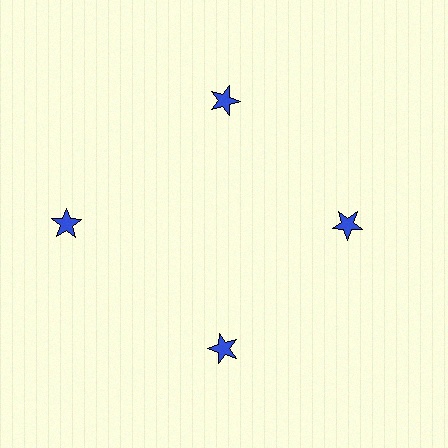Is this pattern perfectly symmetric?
No. The 4 blue stars are arranged in a ring, but one element near the 9 o'clock position is pushed outward from the center, breaking the 4-fold rotational symmetry.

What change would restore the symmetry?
The symmetry would be restored by moving it inward, back onto the ring so that all 4 stars sit at equal angles and equal distance from the center.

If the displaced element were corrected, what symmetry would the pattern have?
It would have 4-fold rotational symmetry — the pattern would map onto itself every 90 degrees.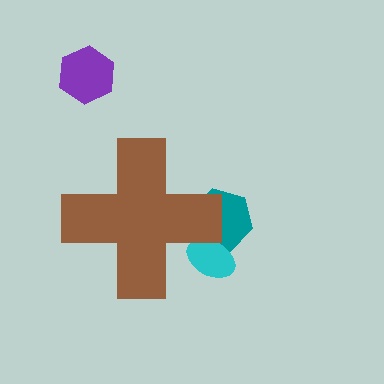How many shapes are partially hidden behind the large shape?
2 shapes are partially hidden.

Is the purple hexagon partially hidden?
No, the purple hexagon is fully visible.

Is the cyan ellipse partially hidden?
Yes, the cyan ellipse is partially hidden behind the brown cross.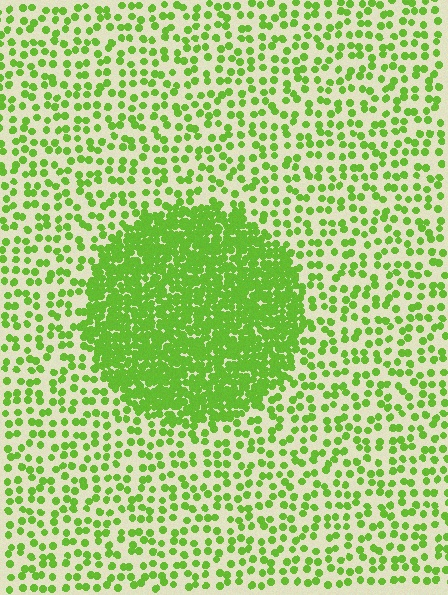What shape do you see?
I see a circle.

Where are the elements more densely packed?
The elements are more densely packed inside the circle boundary.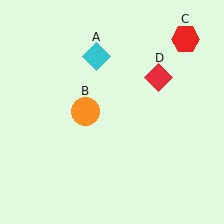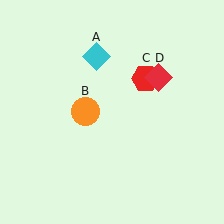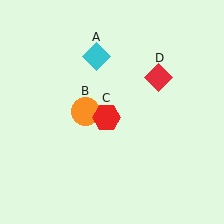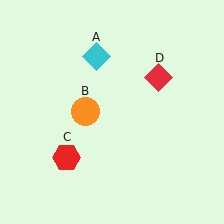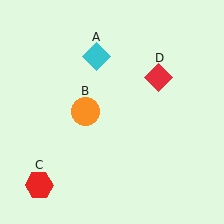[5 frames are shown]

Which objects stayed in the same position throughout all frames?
Cyan diamond (object A) and orange circle (object B) and red diamond (object D) remained stationary.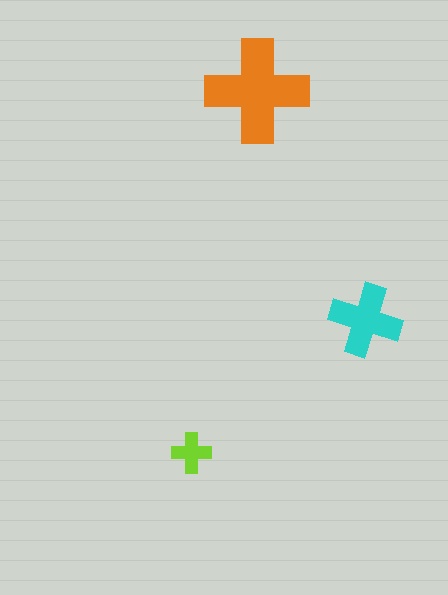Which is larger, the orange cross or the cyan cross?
The orange one.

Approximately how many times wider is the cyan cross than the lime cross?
About 2 times wider.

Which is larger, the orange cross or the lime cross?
The orange one.